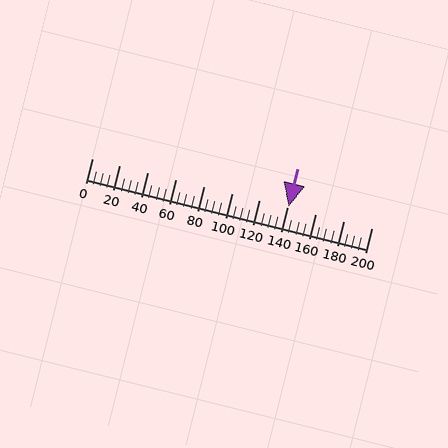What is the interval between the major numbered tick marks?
The major tick marks are spaced 20 units apart.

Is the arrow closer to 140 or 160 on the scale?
The arrow is closer to 140.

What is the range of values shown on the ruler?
The ruler shows values from 0 to 200.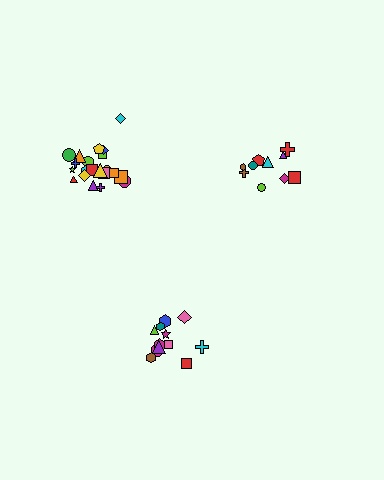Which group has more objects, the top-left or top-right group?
The top-left group.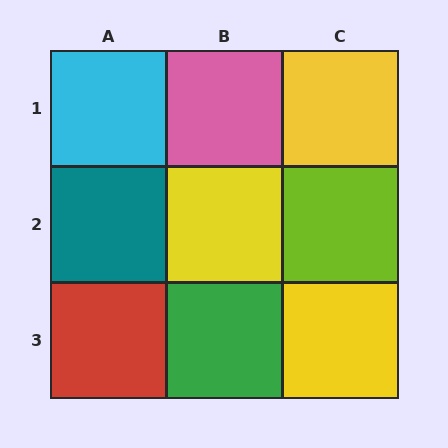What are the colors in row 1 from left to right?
Cyan, pink, yellow.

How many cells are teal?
1 cell is teal.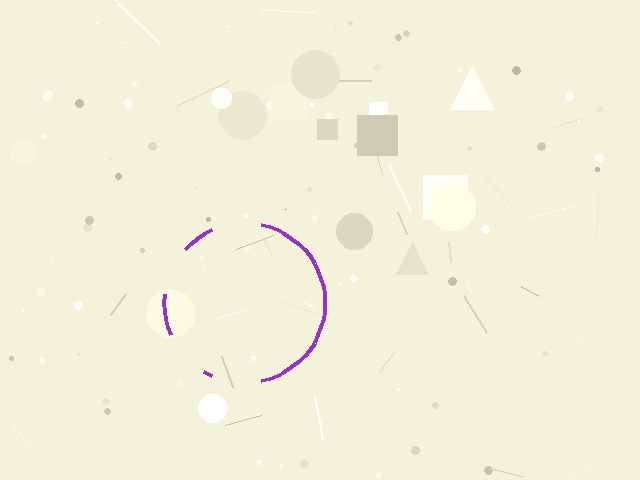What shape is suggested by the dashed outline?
The dashed outline suggests a circle.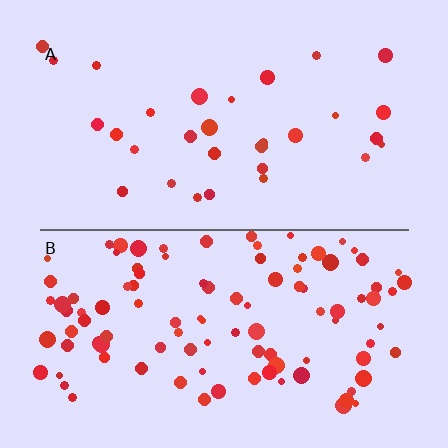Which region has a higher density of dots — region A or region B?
B (the bottom).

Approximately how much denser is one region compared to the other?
Approximately 3.3× — region B over region A.